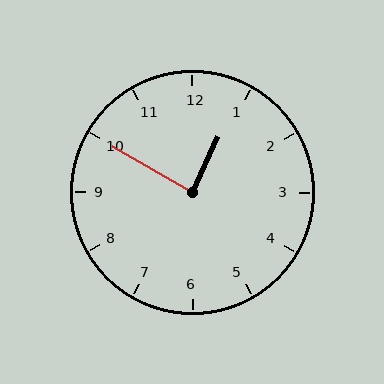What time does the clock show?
12:50.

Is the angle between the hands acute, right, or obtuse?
It is right.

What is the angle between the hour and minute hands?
Approximately 85 degrees.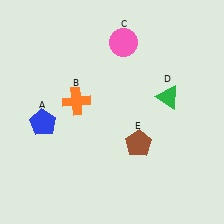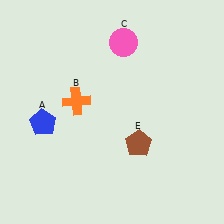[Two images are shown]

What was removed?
The green triangle (D) was removed in Image 2.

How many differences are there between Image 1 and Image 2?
There is 1 difference between the two images.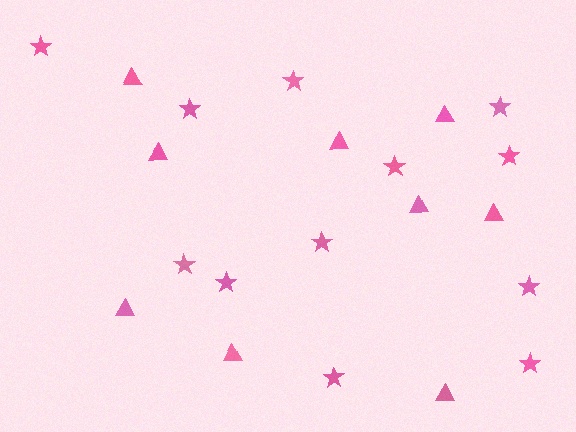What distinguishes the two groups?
There are 2 groups: one group of triangles (9) and one group of stars (12).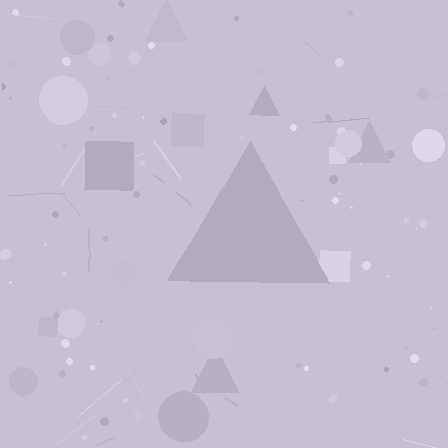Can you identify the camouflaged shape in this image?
The camouflaged shape is a triangle.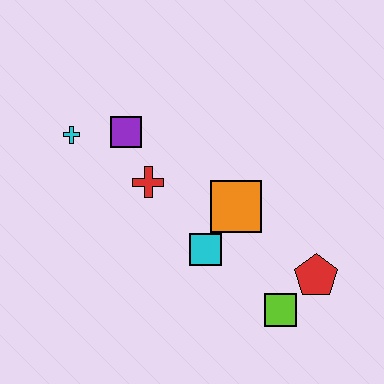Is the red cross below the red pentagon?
No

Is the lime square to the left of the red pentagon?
Yes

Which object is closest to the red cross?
The purple square is closest to the red cross.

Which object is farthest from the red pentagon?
The cyan cross is farthest from the red pentagon.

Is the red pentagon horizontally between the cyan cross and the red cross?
No